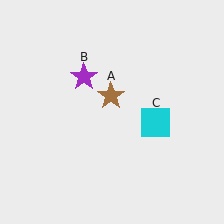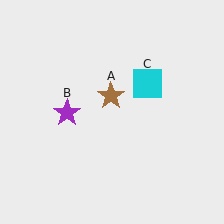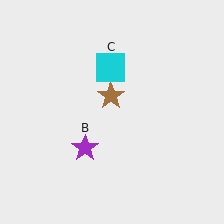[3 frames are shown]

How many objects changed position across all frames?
2 objects changed position: purple star (object B), cyan square (object C).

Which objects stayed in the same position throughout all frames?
Brown star (object A) remained stationary.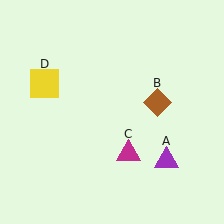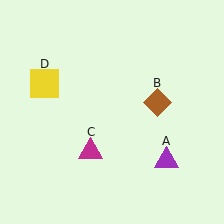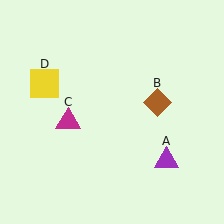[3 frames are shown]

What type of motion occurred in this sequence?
The magenta triangle (object C) rotated clockwise around the center of the scene.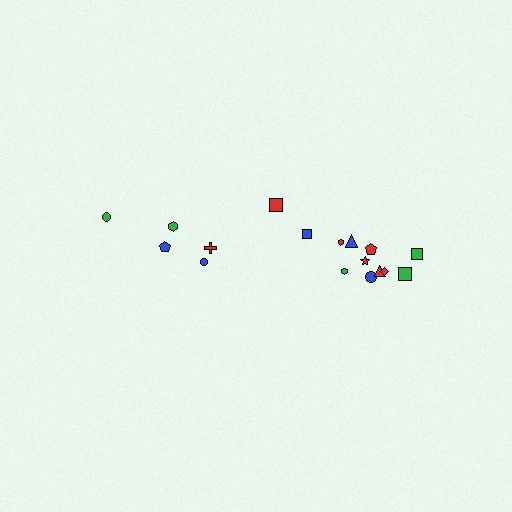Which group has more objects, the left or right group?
The right group.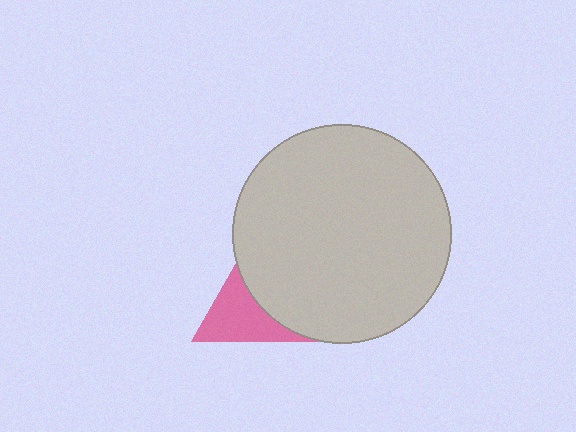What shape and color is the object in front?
The object in front is a light gray circle.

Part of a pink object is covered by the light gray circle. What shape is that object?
It is a triangle.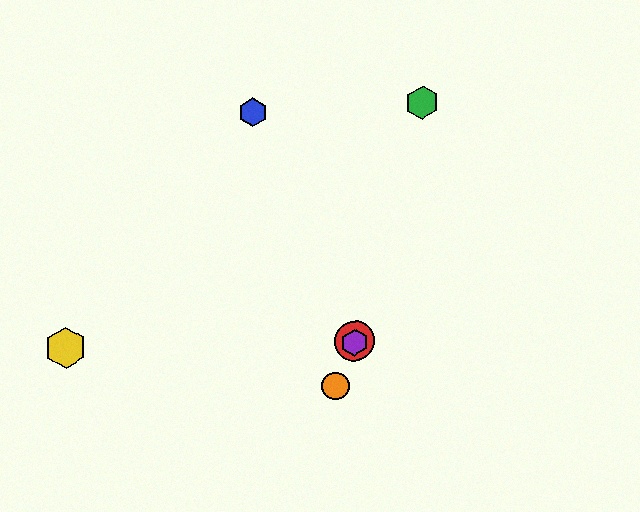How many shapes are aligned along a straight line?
3 shapes (the red circle, the purple hexagon, the orange circle) are aligned along a straight line.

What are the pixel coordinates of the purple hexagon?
The purple hexagon is at (354, 342).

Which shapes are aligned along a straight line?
The red circle, the purple hexagon, the orange circle are aligned along a straight line.